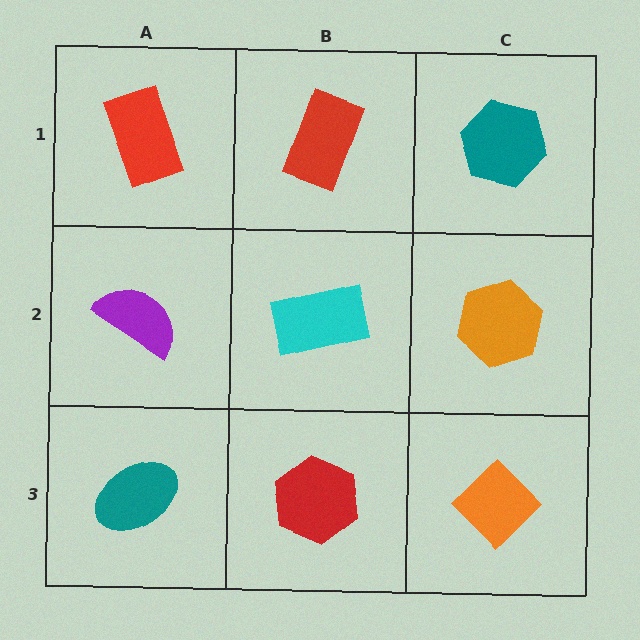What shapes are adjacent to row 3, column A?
A purple semicircle (row 2, column A), a red hexagon (row 3, column B).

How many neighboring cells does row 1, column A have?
2.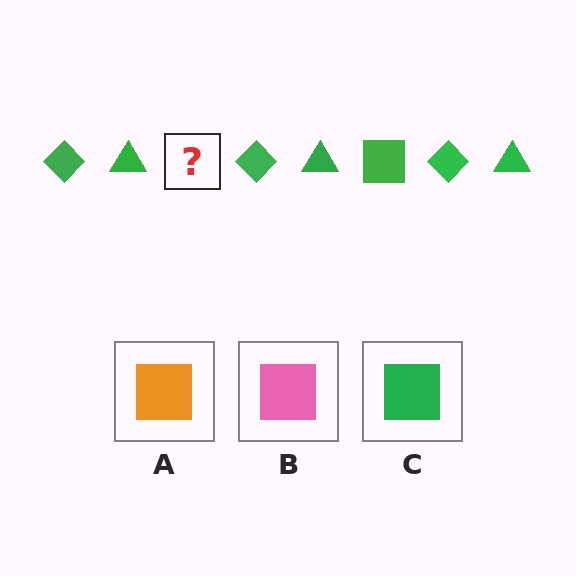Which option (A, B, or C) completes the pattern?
C.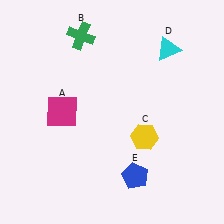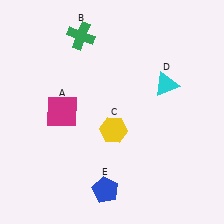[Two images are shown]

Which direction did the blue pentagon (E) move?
The blue pentagon (E) moved left.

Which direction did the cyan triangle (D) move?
The cyan triangle (D) moved down.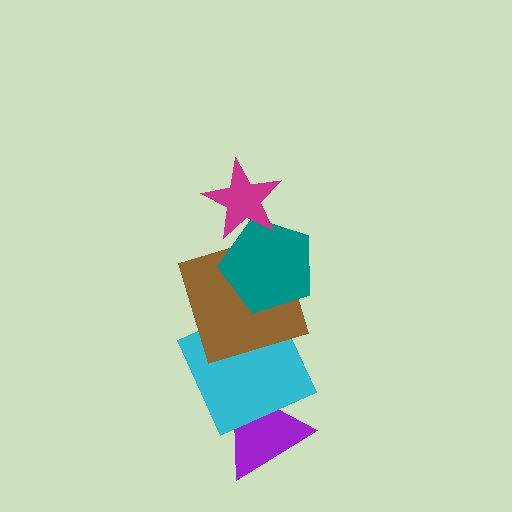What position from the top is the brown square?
The brown square is 3rd from the top.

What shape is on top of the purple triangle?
The cyan square is on top of the purple triangle.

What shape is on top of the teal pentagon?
The magenta star is on top of the teal pentagon.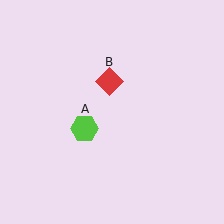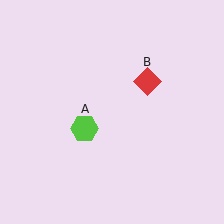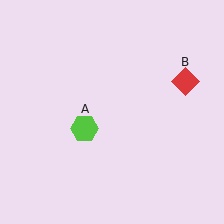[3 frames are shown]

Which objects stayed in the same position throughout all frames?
Lime hexagon (object A) remained stationary.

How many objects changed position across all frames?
1 object changed position: red diamond (object B).